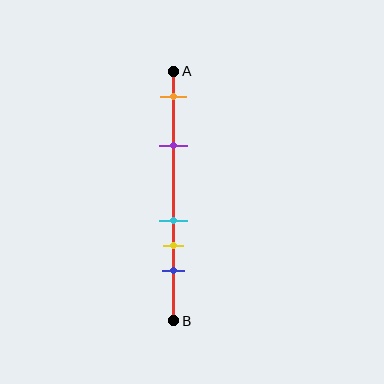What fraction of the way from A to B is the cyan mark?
The cyan mark is approximately 60% (0.6) of the way from A to B.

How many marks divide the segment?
There are 5 marks dividing the segment.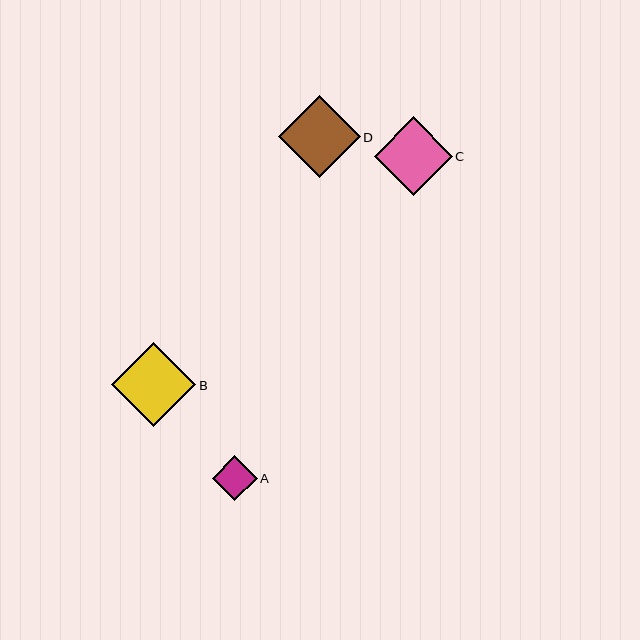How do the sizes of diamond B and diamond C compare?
Diamond B and diamond C are approximately the same size.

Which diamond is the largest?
Diamond B is the largest with a size of approximately 84 pixels.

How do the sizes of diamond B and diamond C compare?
Diamond B and diamond C are approximately the same size.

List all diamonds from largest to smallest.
From largest to smallest: B, D, C, A.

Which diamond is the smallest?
Diamond A is the smallest with a size of approximately 45 pixels.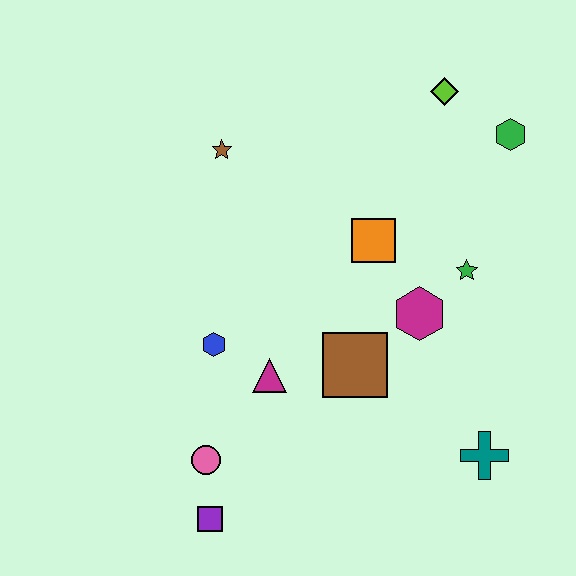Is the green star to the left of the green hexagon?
Yes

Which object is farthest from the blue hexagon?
The green hexagon is farthest from the blue hexagon.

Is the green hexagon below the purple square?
No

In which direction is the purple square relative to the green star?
The purple square is to the left of the green star.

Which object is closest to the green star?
The magenta hexagon is closest to the green star.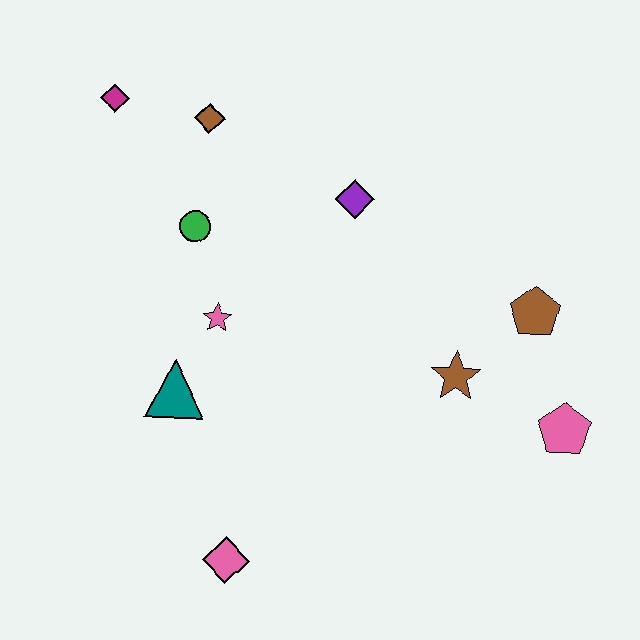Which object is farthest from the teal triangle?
The pink pentagon is farthest from the teal triangle.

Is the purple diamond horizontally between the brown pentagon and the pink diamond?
Yes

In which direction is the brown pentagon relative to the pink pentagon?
The brown pentagon is above the pink pentagon.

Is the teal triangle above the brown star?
No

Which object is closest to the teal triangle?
The pink star is closest to the teal triangle.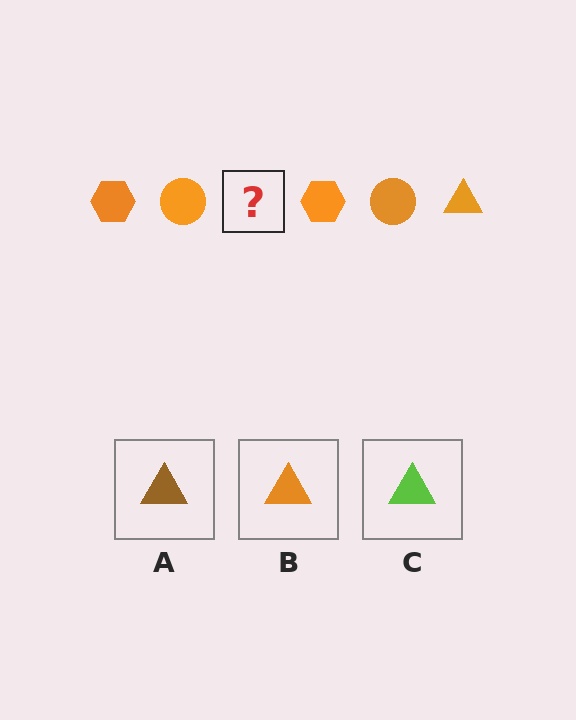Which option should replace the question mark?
Option B.